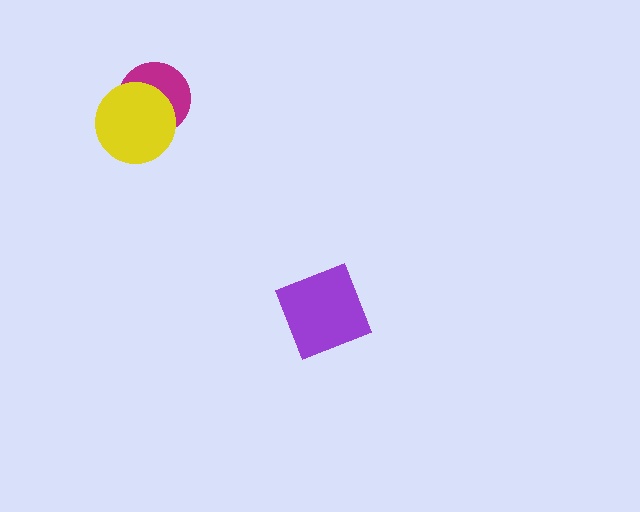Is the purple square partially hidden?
No, no other shape covers it.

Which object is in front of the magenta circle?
The yellow circle is in front of the magenta circle.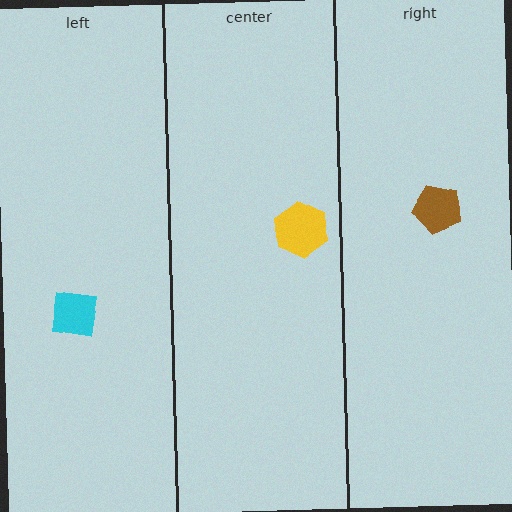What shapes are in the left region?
The cyan square.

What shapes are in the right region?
The brown pentagon.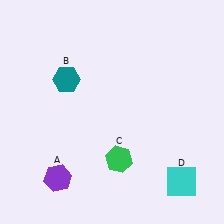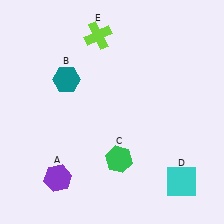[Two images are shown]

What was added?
A lime cross (E) was added in Image 2.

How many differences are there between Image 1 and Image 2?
There is 1 difference between the two images.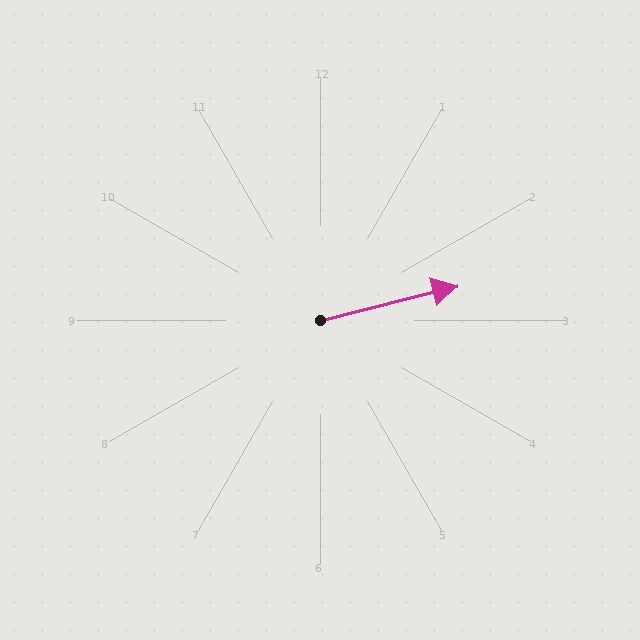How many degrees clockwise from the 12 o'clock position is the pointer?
Approximately 76 degrees.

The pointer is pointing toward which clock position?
Roughly 3 o'clock.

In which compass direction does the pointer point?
East.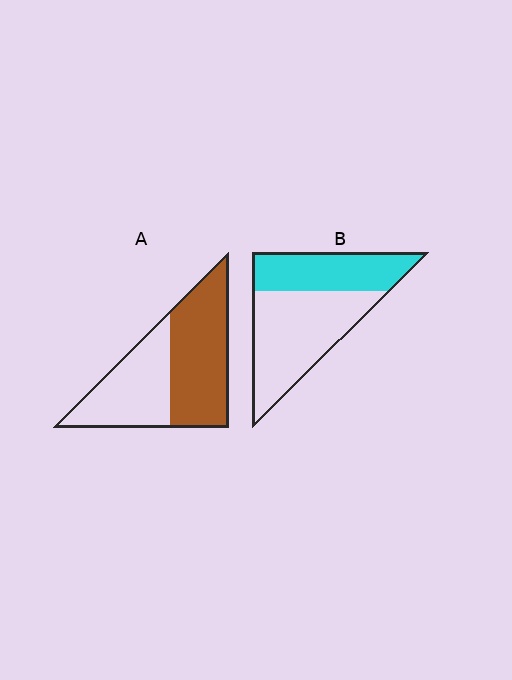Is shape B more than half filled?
No.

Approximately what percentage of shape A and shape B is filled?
A is approximately 55% and B is approximately 40%.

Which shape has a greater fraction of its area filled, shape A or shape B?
Shape A.